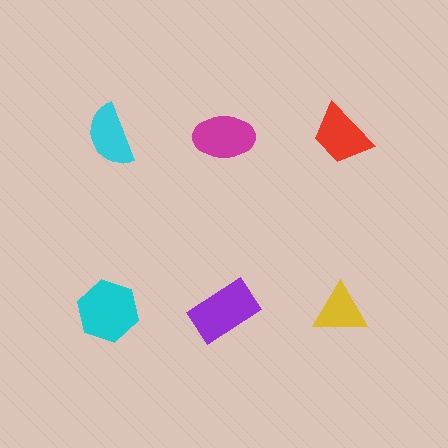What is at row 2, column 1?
A cyan hexagon.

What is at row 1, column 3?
A red trapezoid.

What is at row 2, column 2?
A purple rectangle.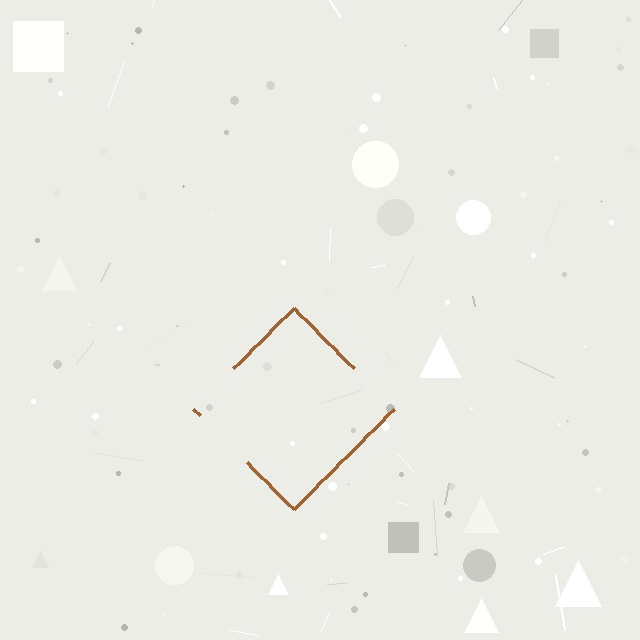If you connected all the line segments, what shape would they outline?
They would outline a diamond.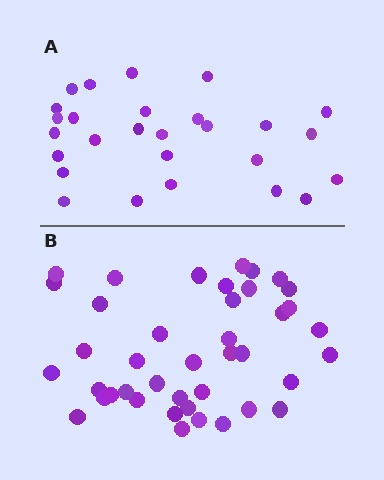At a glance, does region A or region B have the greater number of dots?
Region B (the bottom region) has more dots.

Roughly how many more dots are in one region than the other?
Region B has approximately 15 more dots than region A.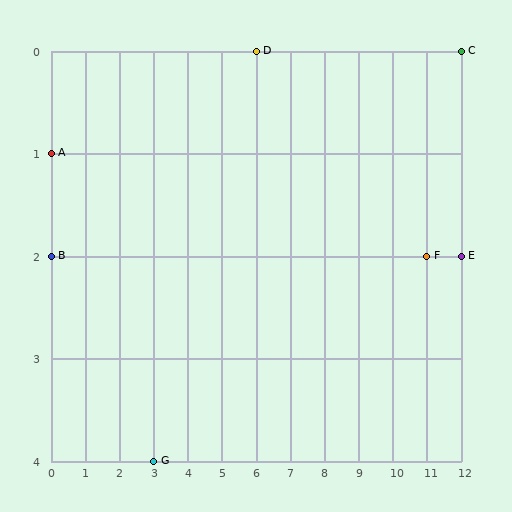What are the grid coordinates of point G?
Point G is at grid coordinates (3, 4).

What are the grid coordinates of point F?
Point F is at grid coordinates (11, 2).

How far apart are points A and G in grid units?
Points A and G are 3 columns and 3 rows apart (about 4.2 grid units diagonally).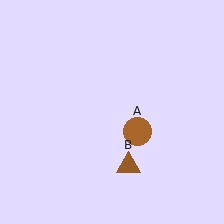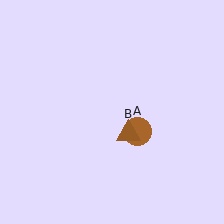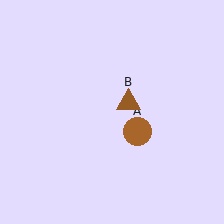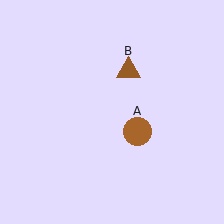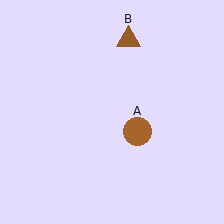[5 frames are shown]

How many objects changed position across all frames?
1 object changed position: brown triangle (object B).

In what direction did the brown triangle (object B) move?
The brown triangle (object B) moved up.